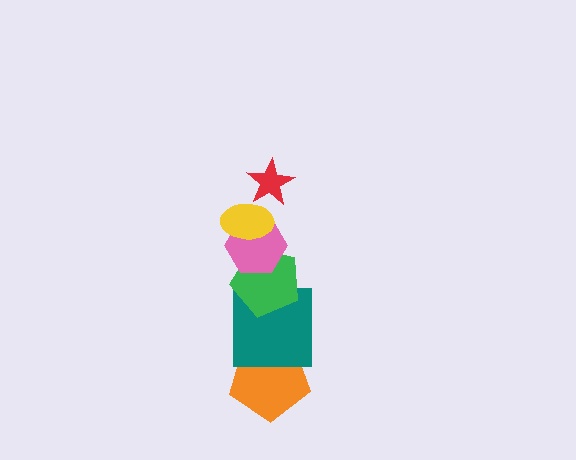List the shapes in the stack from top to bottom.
From top to bottom: the red star, the yellow ellipse, the pink hexagon, the green pentagon, the teal square, the orange pentagon.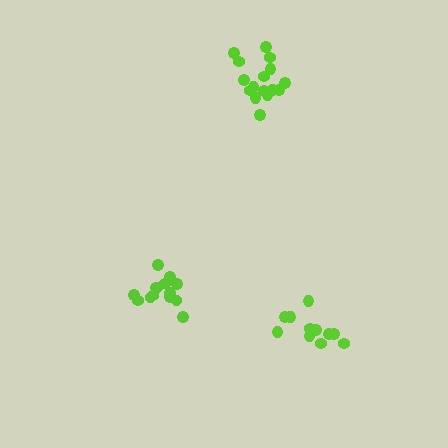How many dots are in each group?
Group 1: 16 dots, Group 2: 11 dots, Group 3: 14 dots (41 total).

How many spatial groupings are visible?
There are 3 spatial groupings.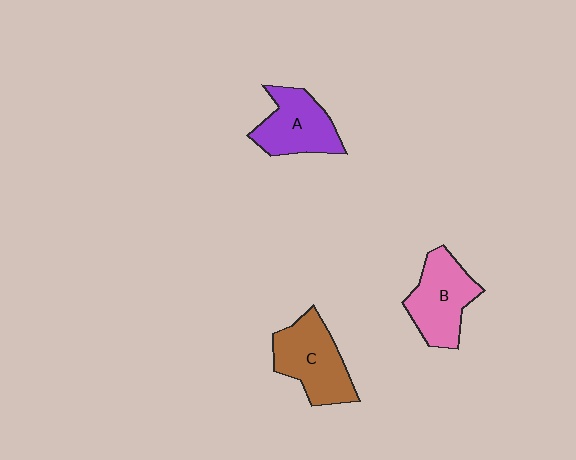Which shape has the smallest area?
Shape A (purple).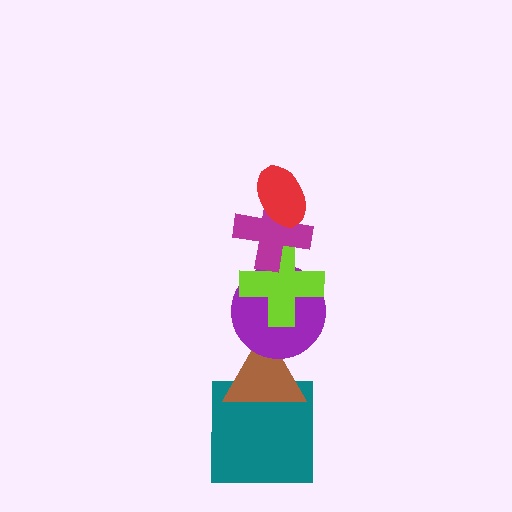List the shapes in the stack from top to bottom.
From top to bottom: the red ellipse, the magenta cross, the lime cross, the purple circle, the brown triangle, the teal square.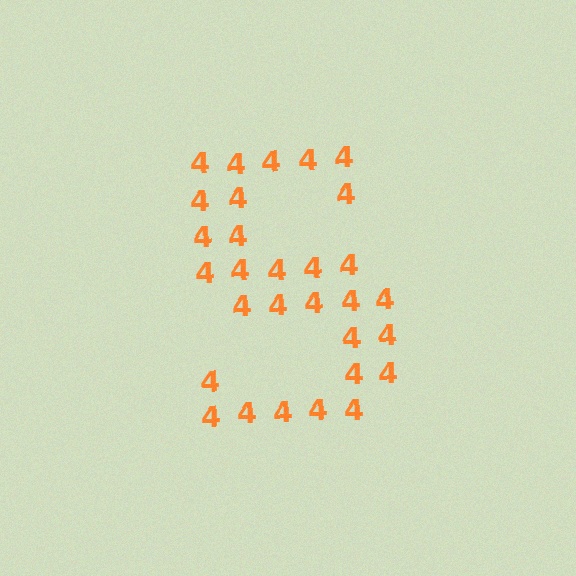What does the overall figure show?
The overall figure shows the letter S.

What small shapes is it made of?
It is made of small digit 4's.